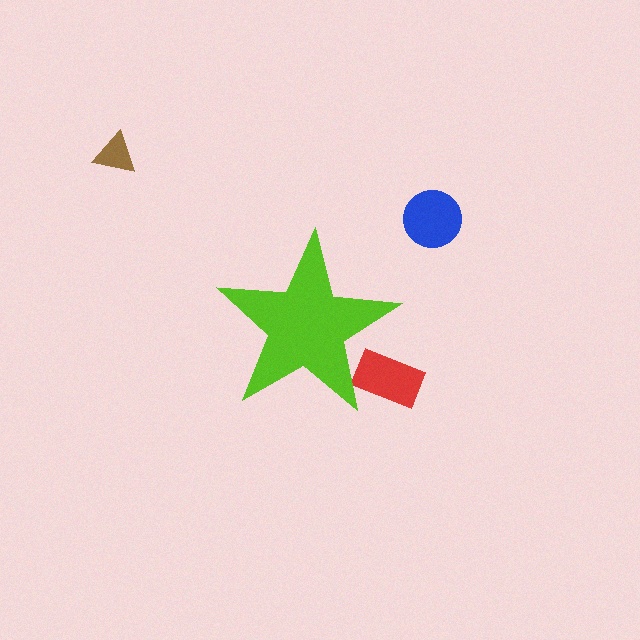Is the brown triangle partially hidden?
No, the brown triangle is fully visible.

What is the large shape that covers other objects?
A lime star.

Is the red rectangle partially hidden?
Yes, the red rectangle is partially hidden behind the lime star.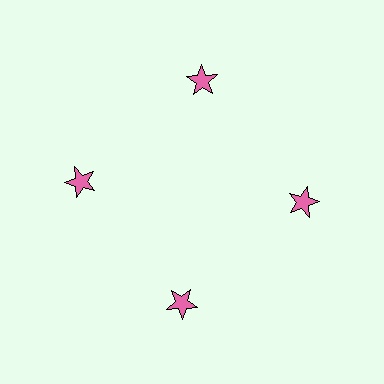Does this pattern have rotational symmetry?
Yes, this pattern has 4-fold rotational symmetry. It looks the same after rotating 90 degrees around the center.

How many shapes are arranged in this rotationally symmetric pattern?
There are 4 shapes, arranged in 4 groups of 1.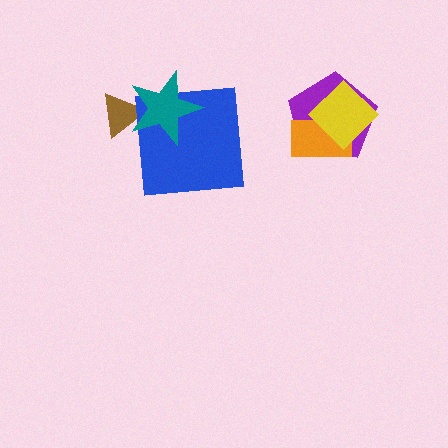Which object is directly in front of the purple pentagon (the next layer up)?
The orange rectangle is directly in front of the purple pentagon.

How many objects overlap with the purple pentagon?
2 objects overlap with the purple pentagon.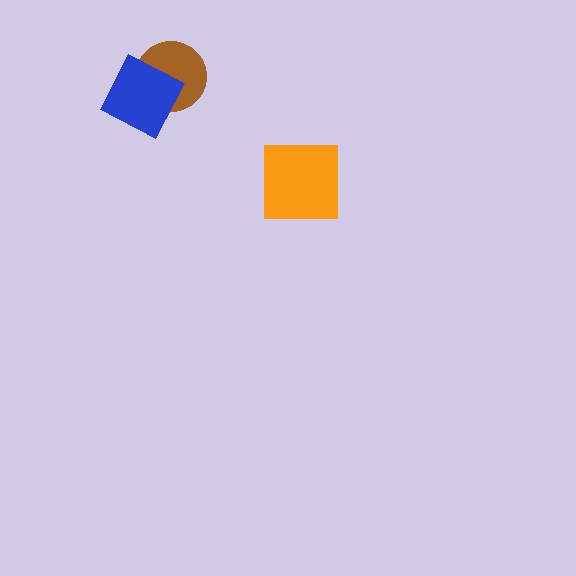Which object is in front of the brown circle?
The blue square is in front of the brown circle.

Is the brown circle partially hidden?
Yes, it is partially covered by another shape.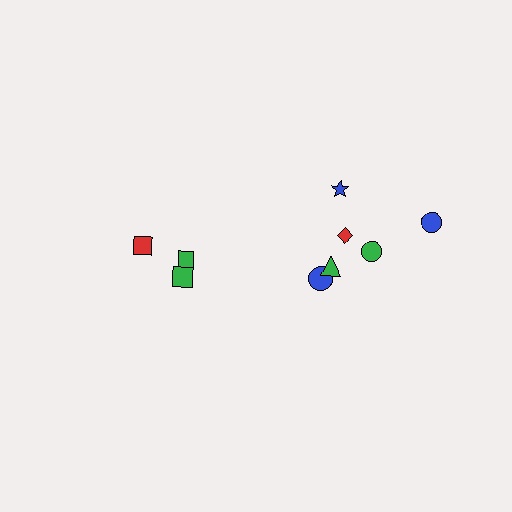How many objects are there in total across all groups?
There are 9 objects.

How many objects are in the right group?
There are 6 objects.